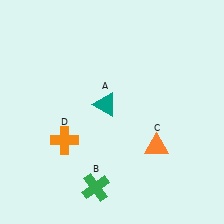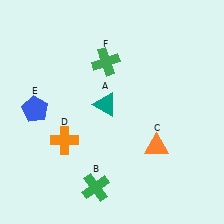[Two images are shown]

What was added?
A blue pentagon (E), a green cross (F) were added in Image 2.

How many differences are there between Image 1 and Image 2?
There are 2 differences between the two images.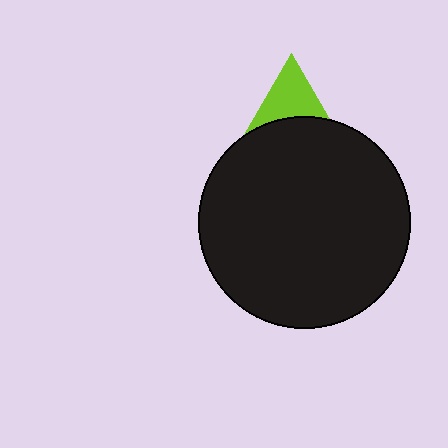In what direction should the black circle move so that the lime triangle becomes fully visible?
The black circle should move down. That is the shortest direction to clear the overlap and leave the lime triangle fully visible.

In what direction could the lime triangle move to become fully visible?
The lime triangle could move up. That would shift it out from behind the black circle entirely.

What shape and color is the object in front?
The object in front is a black circle.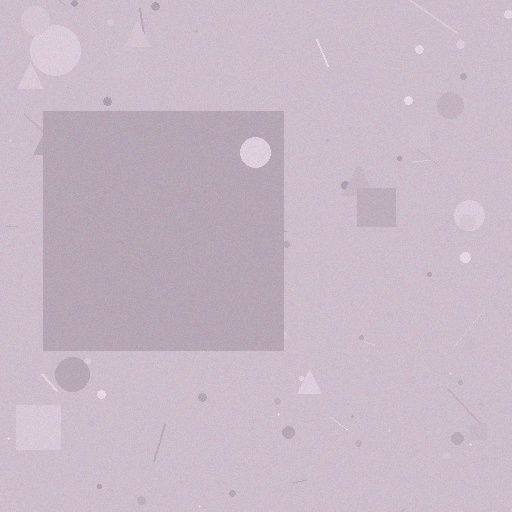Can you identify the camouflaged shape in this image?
The camouflaged shape is a square.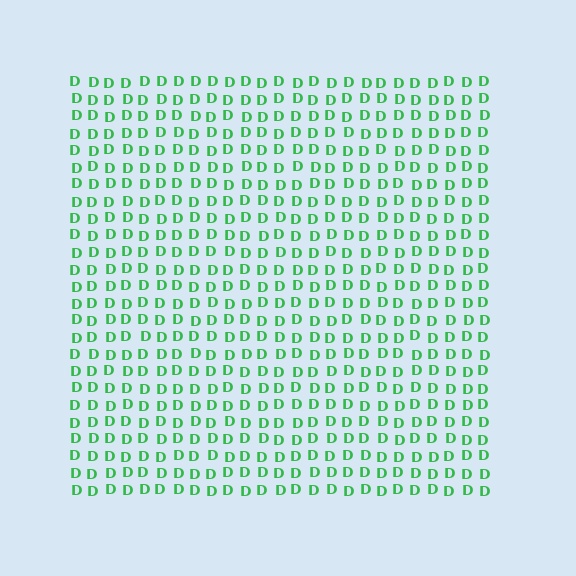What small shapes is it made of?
It is made of small letter D's.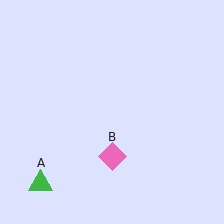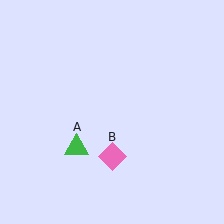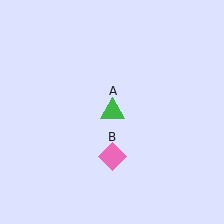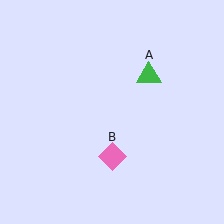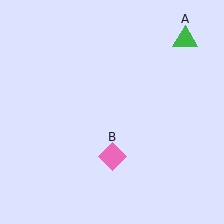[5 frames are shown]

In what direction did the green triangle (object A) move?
The green triangle (object A) moved up and to the right.